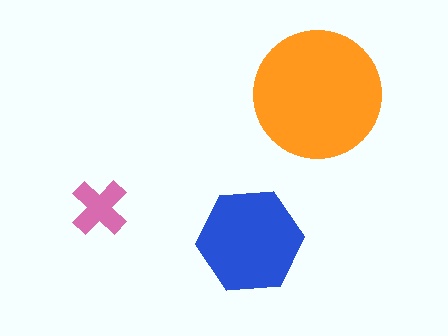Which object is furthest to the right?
The orange circle is rightmost.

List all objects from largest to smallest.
The orange circle, the blue hexagon, the pink cross.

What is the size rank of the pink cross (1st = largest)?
3rd.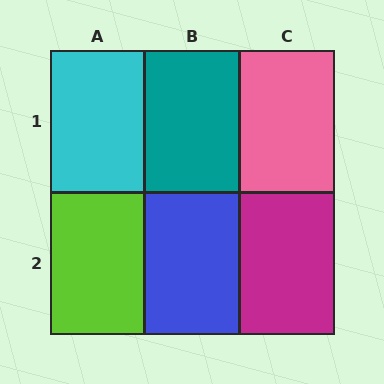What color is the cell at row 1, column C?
Pink.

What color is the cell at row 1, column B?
Teal.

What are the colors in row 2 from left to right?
Lime, blue, magenta.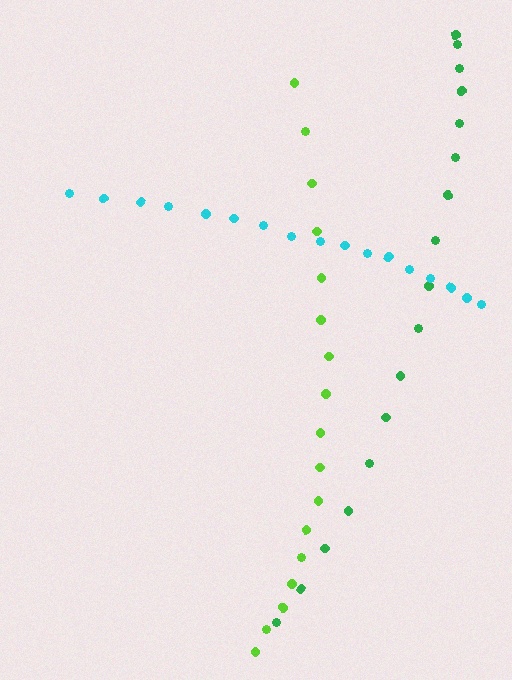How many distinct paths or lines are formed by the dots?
There are 3 distinct paths.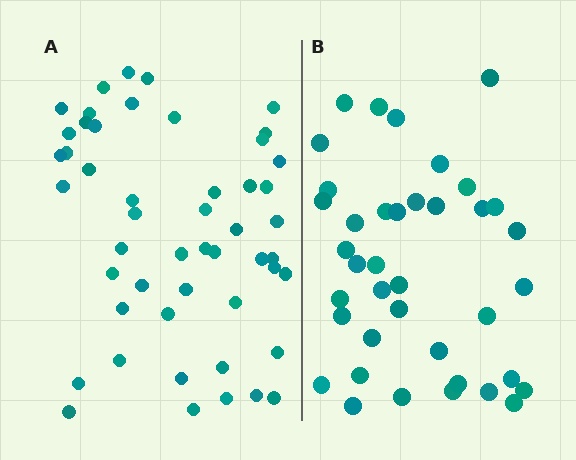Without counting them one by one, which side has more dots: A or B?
Region A (the left region) has more dots.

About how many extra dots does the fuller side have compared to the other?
Region A has roughly 12 or so more dots than region B.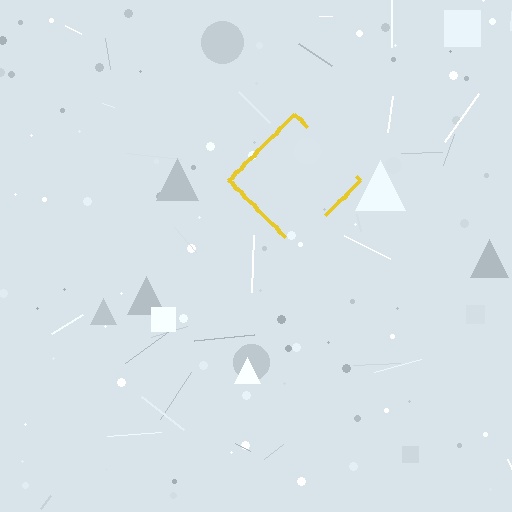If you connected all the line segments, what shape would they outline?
They would outline a diamond.